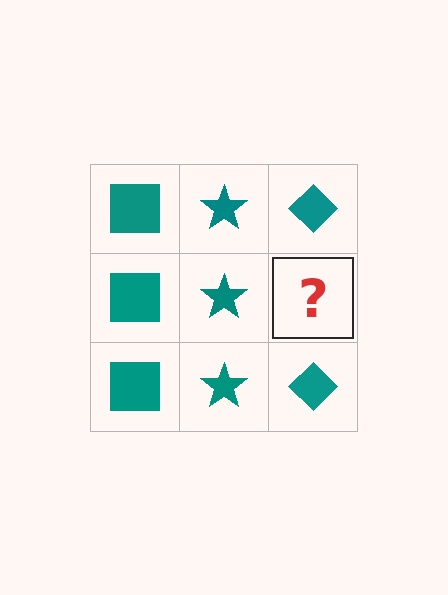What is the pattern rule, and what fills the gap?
The rule is that each column has a consistent shape. The gap should be filled with a teal diamond.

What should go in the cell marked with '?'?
The missing cell should contain a teal diamond.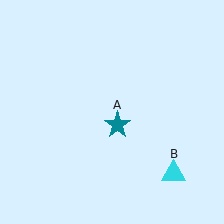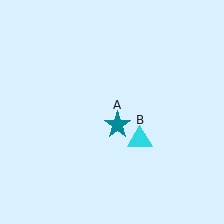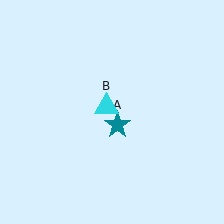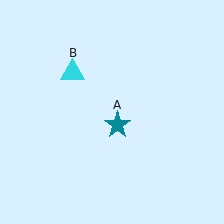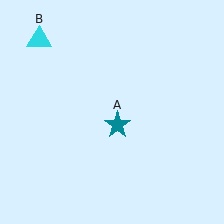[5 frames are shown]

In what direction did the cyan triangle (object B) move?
The cyan triangle (object B) moved up and to the left.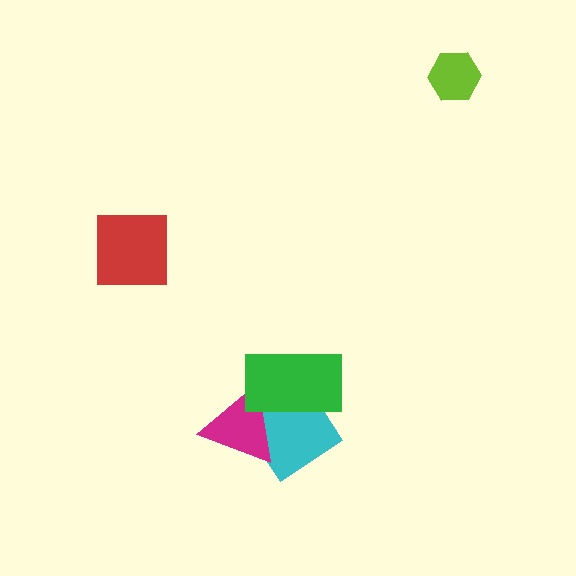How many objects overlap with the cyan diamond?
2 objects overlap with the cyan diamond.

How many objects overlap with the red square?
0 objects overlap with the red square.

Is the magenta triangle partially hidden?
Yes, it is partially covered by another shape.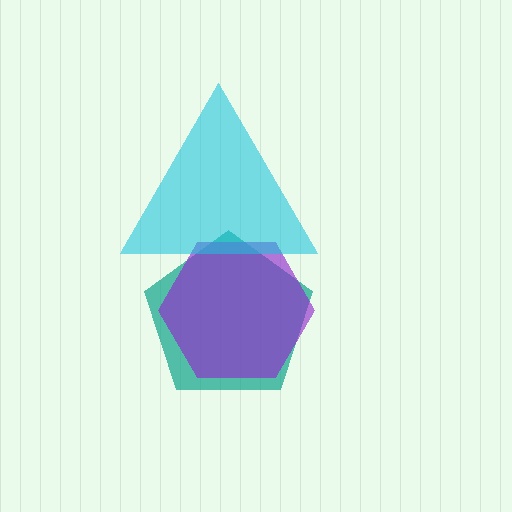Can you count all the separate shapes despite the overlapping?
Yes, there are 3 separate shapes.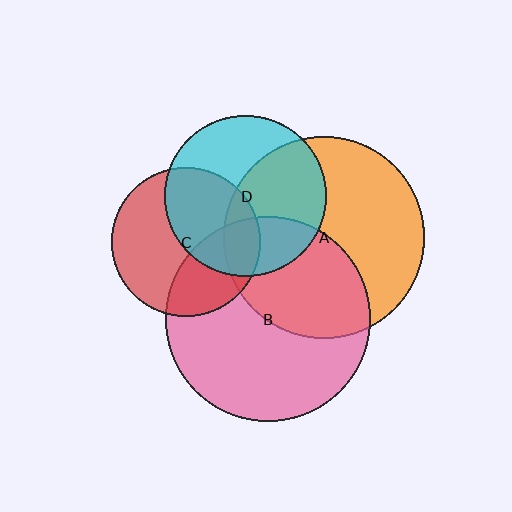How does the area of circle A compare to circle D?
Approximately 1.6 times.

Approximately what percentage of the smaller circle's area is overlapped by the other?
Approximately 35%.